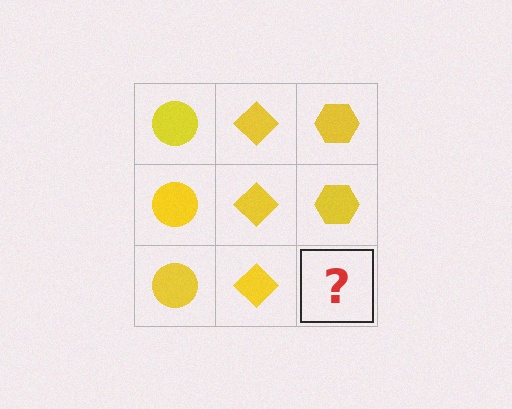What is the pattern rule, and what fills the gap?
The rule is that each column has a consistent shape. The gap should be filled with a yellow hexagon.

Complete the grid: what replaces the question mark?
The question mark should be replaced with a yellow hexagon.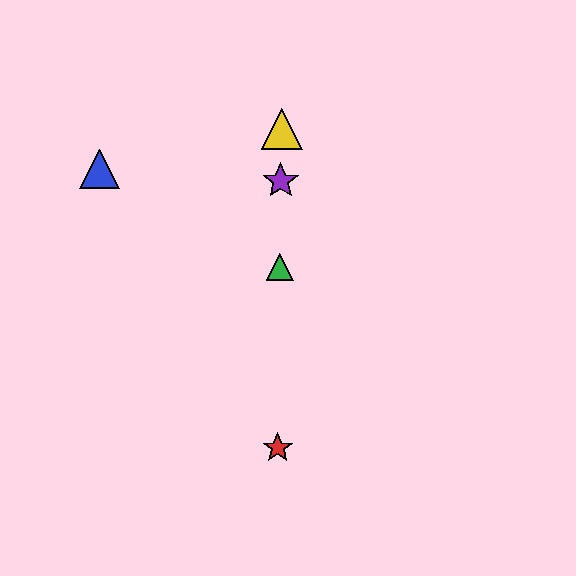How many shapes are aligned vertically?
4 shapes (the red star, the green triangle, the yellow triangle, the purple star) are aligned vertically.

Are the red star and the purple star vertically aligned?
Yes, both are at x≈278.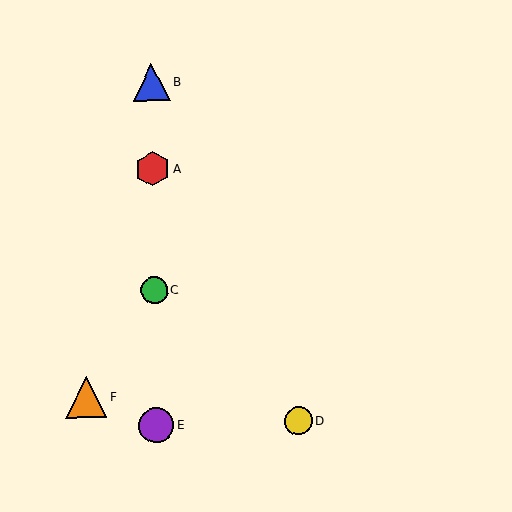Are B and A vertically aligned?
Yes, both are at x≈152.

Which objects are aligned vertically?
Objects A, B, C, E are aligned vertically.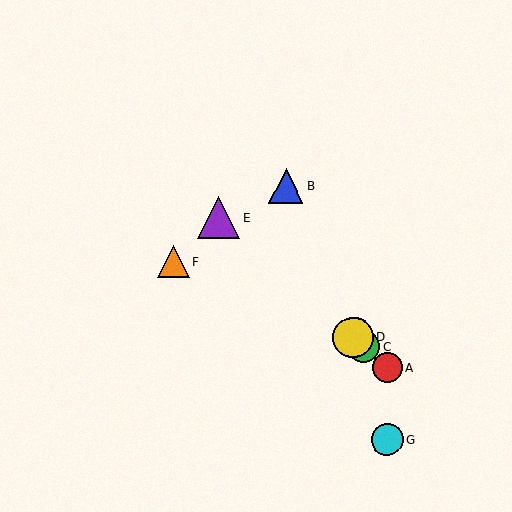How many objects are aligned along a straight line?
4 objects (A, C, D, E) are aligned along a straight line.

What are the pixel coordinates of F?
Object F is at (173, 261).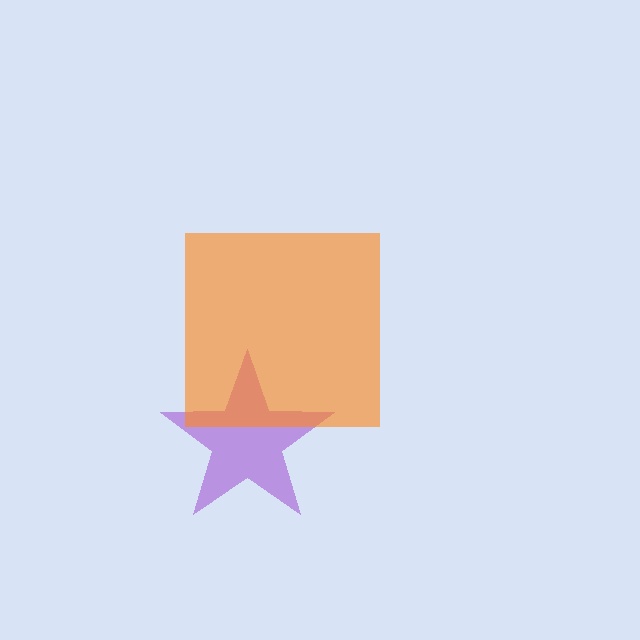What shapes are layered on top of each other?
The layered shapes are: a purple star, an orange square.